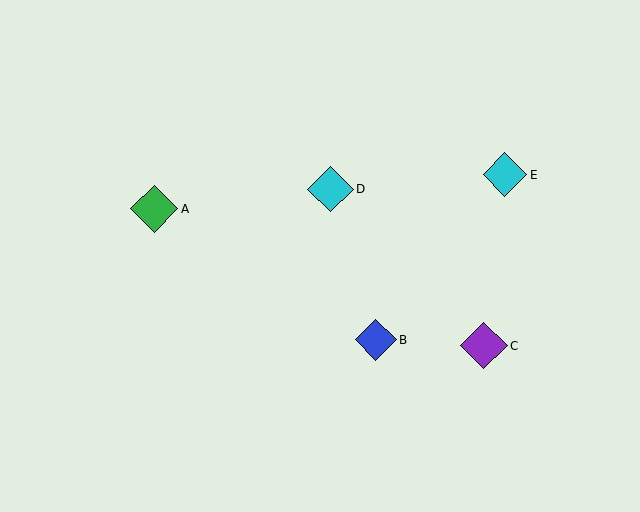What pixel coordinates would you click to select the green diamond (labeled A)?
Click at (154, 209) to select the green diamond A.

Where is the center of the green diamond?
The center of the green diamond is at (154, 209).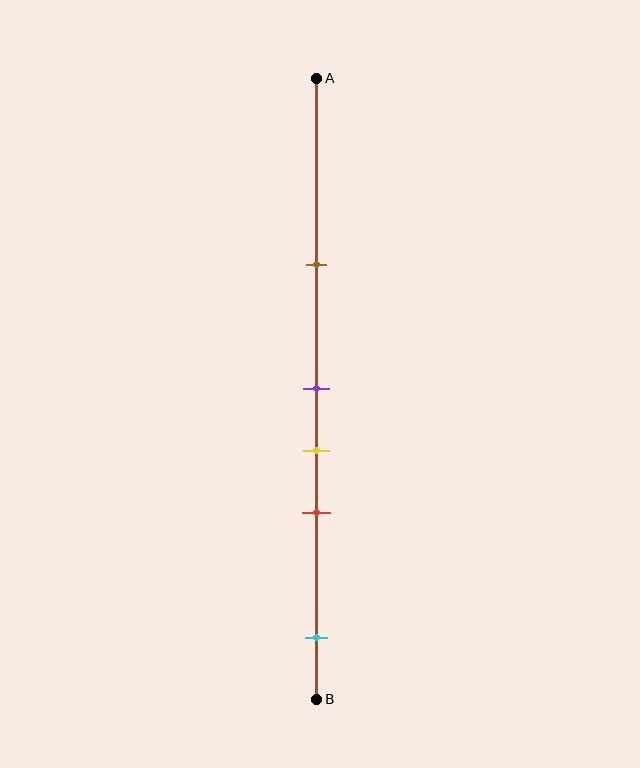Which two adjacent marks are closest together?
The purple and yellow marks are the closest adjacent pair.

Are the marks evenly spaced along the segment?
No, the marks are not evenly spaced.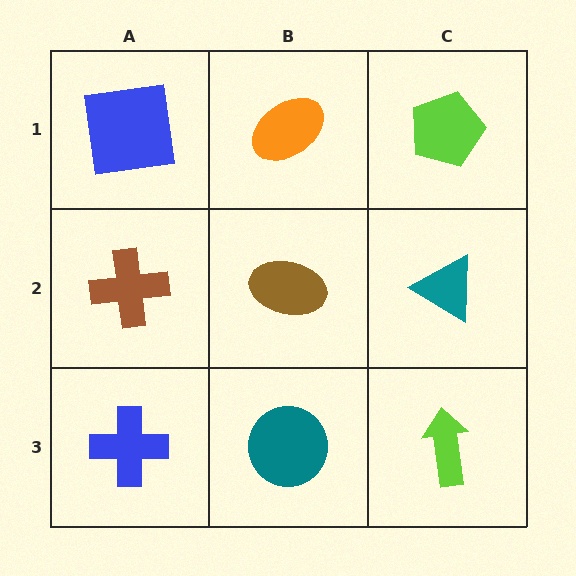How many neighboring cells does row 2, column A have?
3.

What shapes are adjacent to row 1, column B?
A brown ellipse (row 2, column B), a blue square (row 1, column A), a lime pentagon (row 1, column C).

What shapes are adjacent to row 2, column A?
A blue square (row 1, column A), a blue cross (row 3, column A), a brown ellipse (row 2, column B).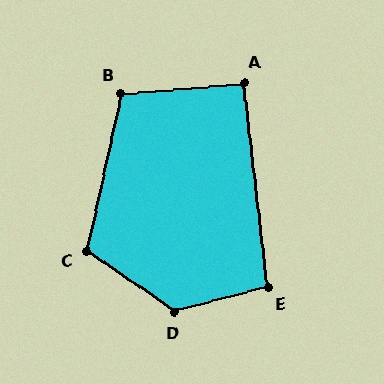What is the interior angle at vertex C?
Approximately 112 degrees (obtuse).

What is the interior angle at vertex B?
Approximately 108 degrees (obtuse).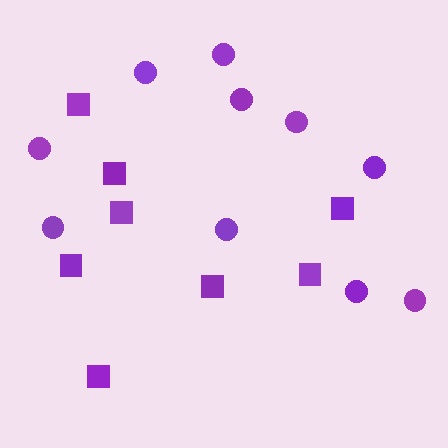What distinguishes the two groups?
There are 2 groups: one group of circles (10) and one group of squares (8).